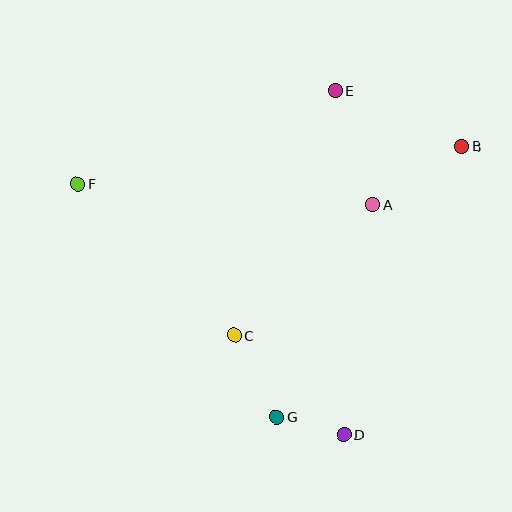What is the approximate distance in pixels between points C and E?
The distance between C and E is approximately 265 pixels.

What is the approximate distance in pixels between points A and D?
The distance between A and D is approximately 232 pixels.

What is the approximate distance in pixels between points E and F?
The distance between E and F is approximately 274 pixels.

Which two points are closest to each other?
Points D and G are closest to each other.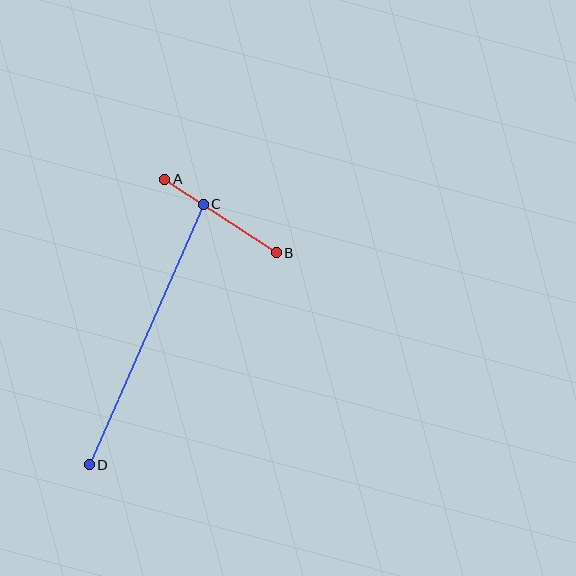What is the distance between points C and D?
The distance is approximately 284 pixels.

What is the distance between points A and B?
The distance is approximately 134 pixels.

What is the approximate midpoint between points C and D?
The midpoint is at approximately (146, 335) pixels.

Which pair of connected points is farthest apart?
Points C and D are farthest apart.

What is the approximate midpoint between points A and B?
The midpoint is at approximately (220, 216) pixels.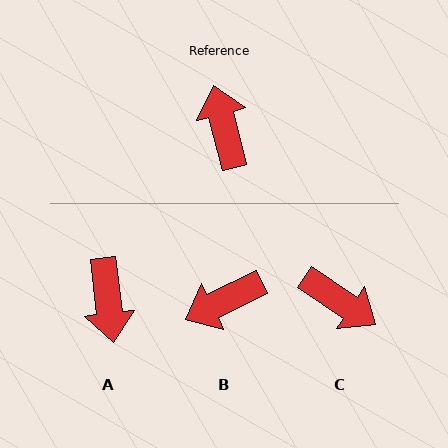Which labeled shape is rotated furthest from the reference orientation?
A, about 173 degrees away.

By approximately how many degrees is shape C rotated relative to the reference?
Approximately 138 degrees clockwise.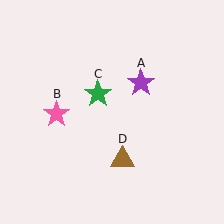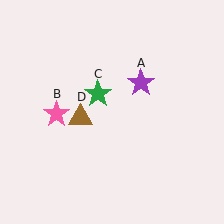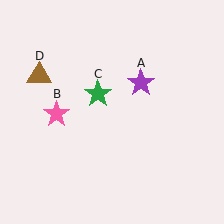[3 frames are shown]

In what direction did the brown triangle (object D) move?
The brown triangle (object D) moved up and to the left.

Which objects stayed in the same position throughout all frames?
Purple star (object A) and pink star (object B) and green star (object C) remained stationary.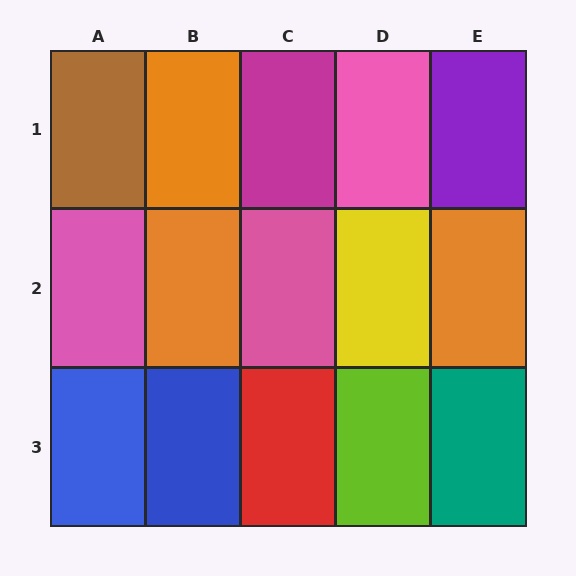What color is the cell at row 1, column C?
Magenta.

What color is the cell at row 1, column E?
Purple.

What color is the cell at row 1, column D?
Pink.